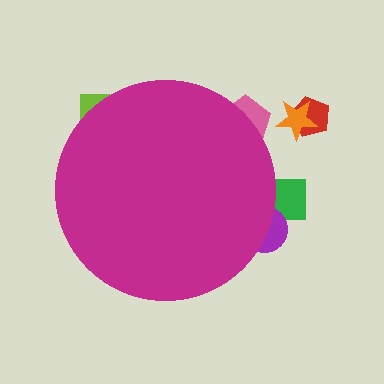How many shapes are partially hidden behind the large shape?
4 shapes are partially hidden.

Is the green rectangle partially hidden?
Yes, the green rectangle is partially hidden behind the magenta circle.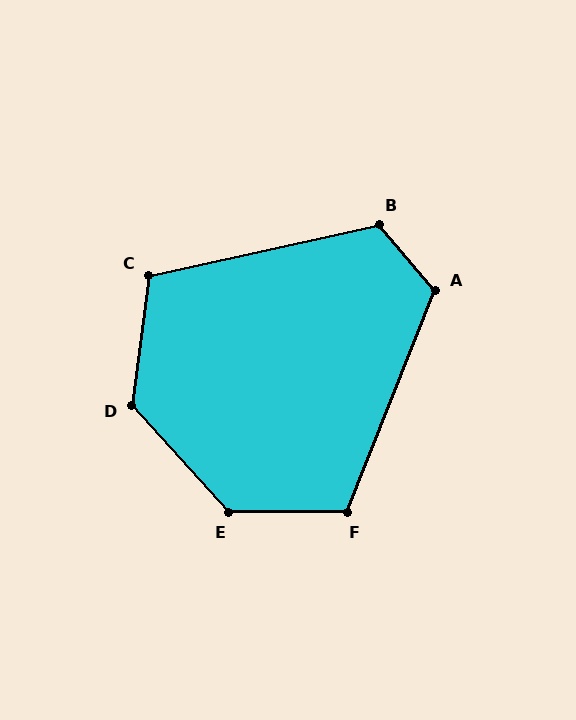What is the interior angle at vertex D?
Approximately 130 degrees (obtuse).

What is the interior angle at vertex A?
Approximately 118 degrees (obtuse).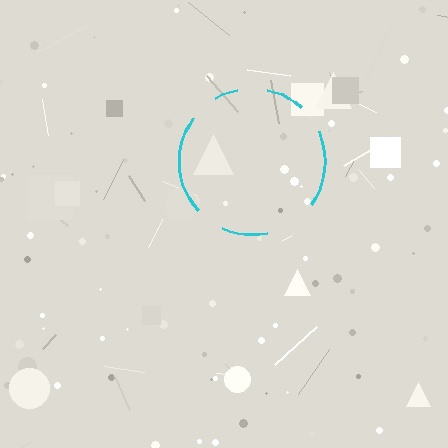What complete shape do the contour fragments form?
The contour fragments form a circle.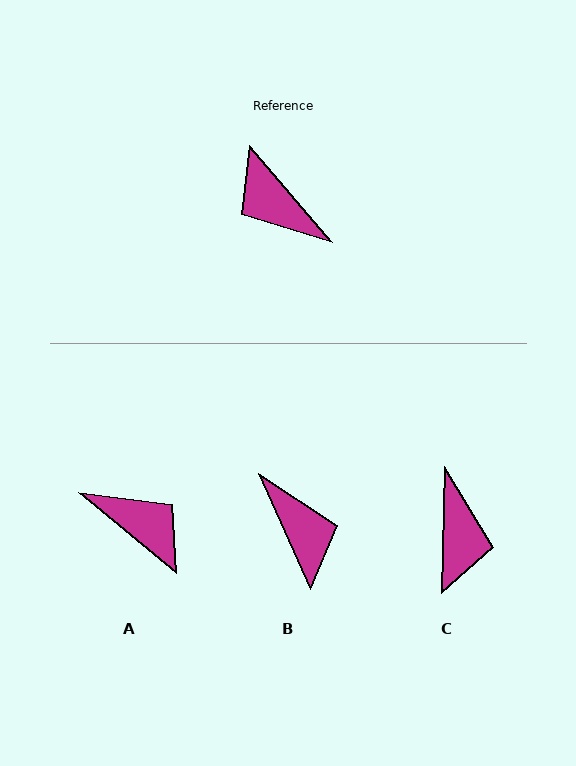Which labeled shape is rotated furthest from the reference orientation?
A, about 170 degrees away.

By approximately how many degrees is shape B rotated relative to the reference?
Approximately 164 degrees counter-clockwise.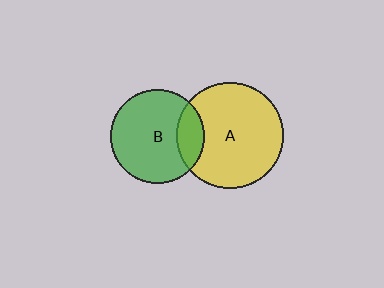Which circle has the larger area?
Circle A (yellow).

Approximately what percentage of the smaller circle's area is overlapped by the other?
Approximately 20%.